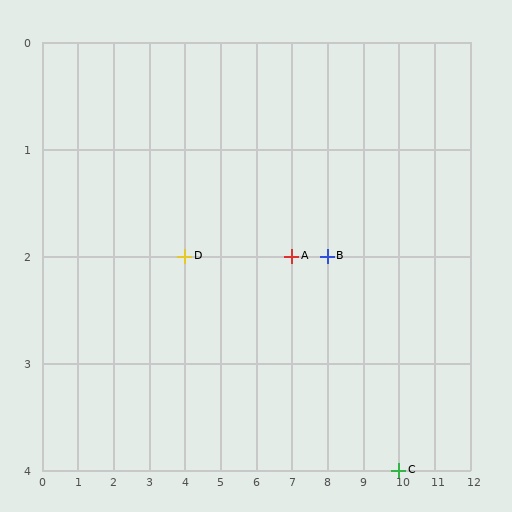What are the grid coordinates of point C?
Point C is at grid coordinates (10, 4).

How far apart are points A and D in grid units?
Points A and D are 3 columns apart.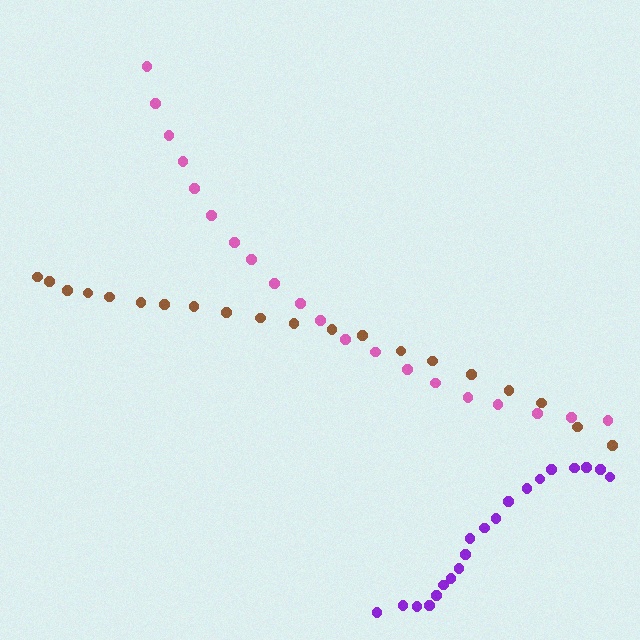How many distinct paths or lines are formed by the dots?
There are 3 distinct paths.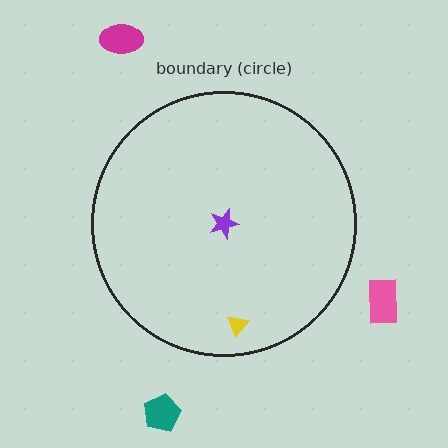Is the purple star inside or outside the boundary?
Inside.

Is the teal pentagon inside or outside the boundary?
Outside.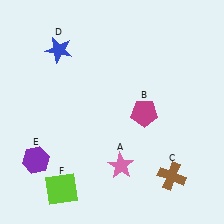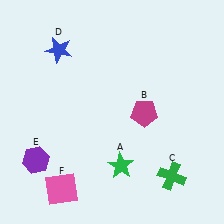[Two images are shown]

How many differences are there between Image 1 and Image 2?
There are 3 differences between the two images.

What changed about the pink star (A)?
In Image 1, A is pink. In Image 2, it changed to green.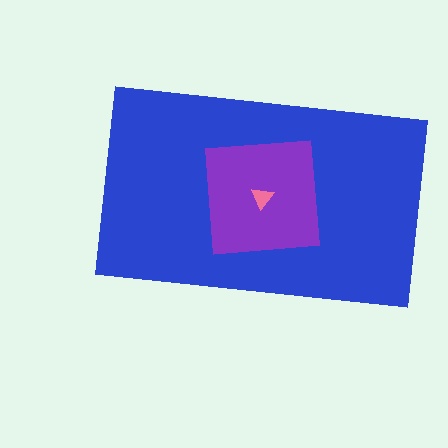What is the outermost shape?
The blue rectangle.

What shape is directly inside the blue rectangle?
The purple square.